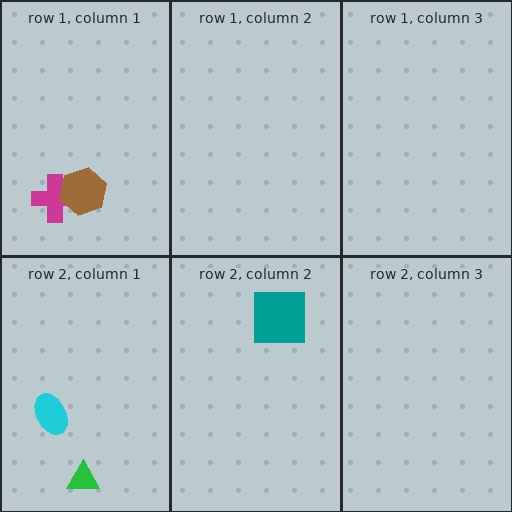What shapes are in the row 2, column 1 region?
The green triangle, the cyan ellipse.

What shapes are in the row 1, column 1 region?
The magenta cross, the brown hexagon.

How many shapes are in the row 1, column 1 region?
2.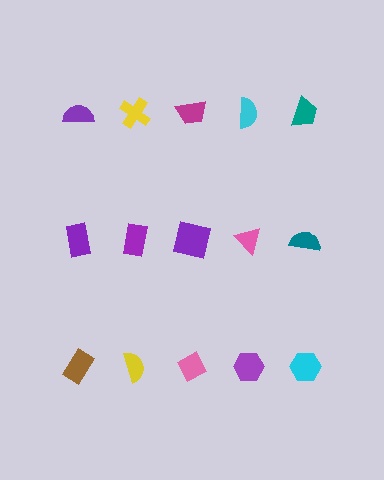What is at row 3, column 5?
A cyan hexagon.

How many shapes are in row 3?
5 shapes.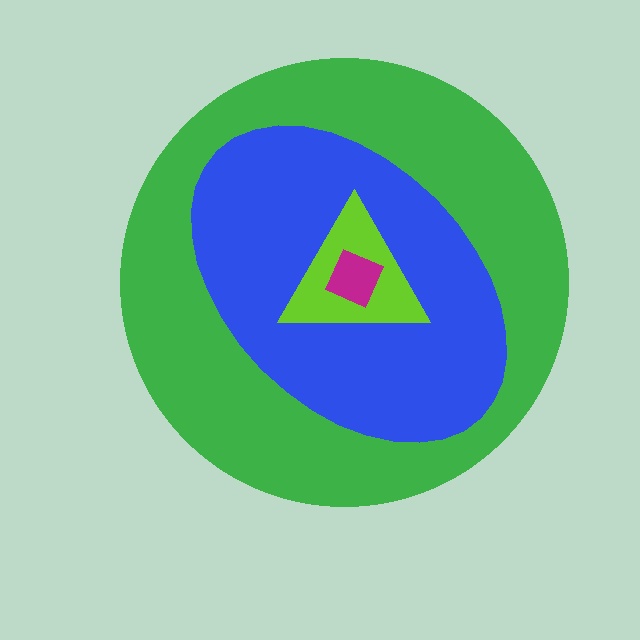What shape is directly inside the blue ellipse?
The lime triangle.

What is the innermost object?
The magenta square.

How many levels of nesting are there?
4.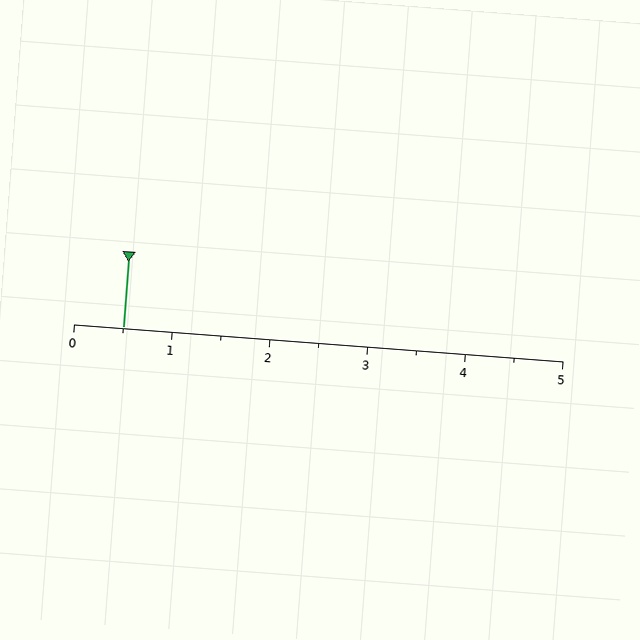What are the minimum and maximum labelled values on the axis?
The axis runs from 0 to 5.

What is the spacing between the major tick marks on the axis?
The major ticks are spaced 1 apart.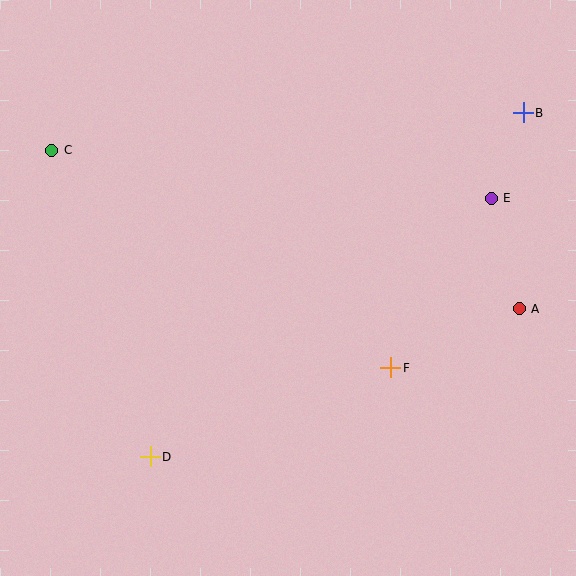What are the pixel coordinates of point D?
Point D is at (150, 457).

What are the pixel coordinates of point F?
Point F is at (391, 368).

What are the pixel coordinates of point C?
Point C is at (52, 150).